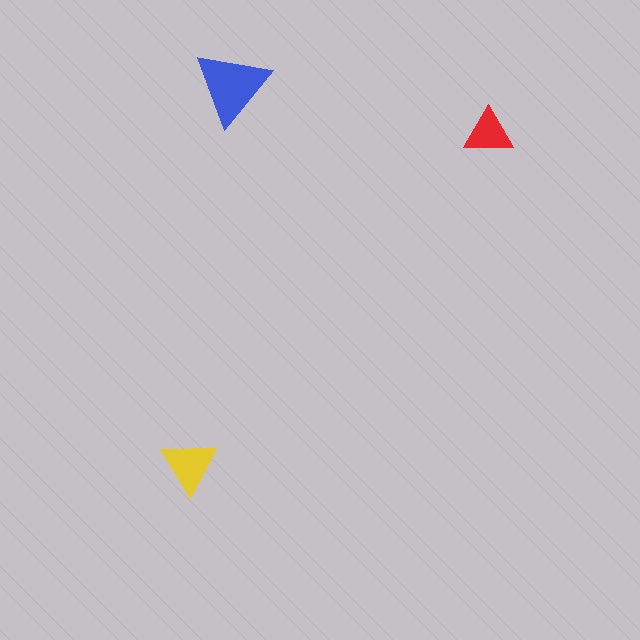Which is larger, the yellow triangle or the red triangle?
The yellow one.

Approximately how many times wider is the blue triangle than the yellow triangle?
About 1.5 times wider.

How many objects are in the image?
There are 3 objects in the image.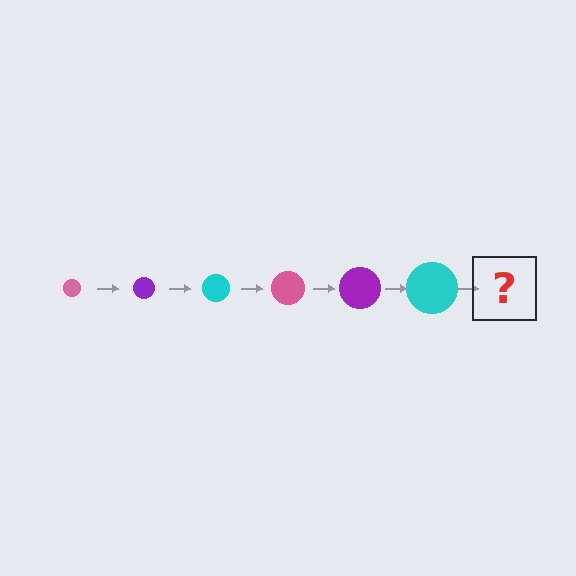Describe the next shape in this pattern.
It should be a pink circle, larger than the previous one.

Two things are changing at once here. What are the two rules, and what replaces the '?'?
The two rules are that the circle grows larger each step and the color cycles through pink, purple, and cyan. The '?' should be a pink circle, larger than the previous one.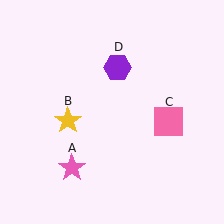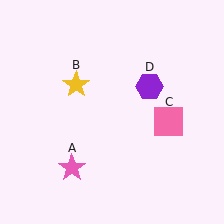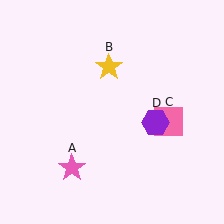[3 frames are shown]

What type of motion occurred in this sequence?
The yellow star (object B), purple hexagon (object D) rotated clockwise around the center of the scene.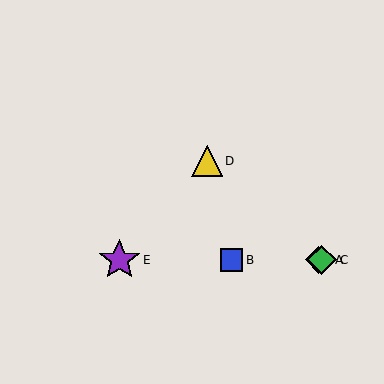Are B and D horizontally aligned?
No, B is at y≈260 and D is at y≈161.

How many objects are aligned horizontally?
4 objects (A, B, C, E) are aligned horizontally.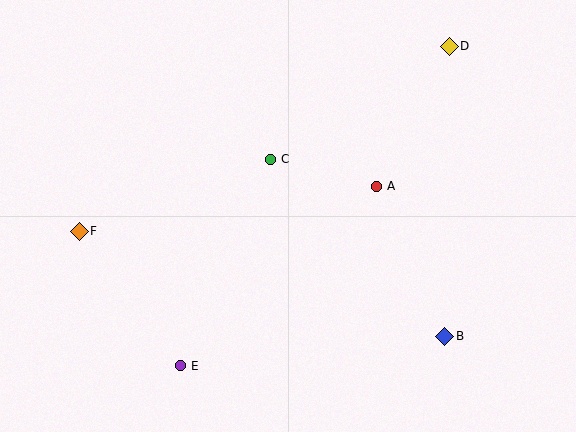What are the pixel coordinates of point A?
Point A is at (376, 186).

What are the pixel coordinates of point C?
Point C is at (270, 159).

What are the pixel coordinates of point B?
Point B is at (445, 336).